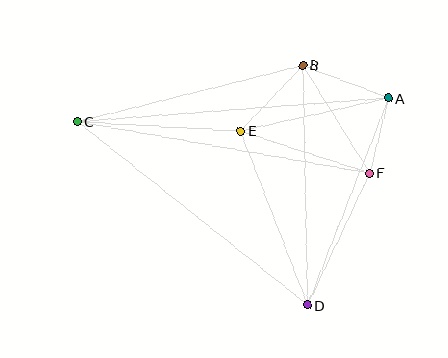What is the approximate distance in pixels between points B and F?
The distance between B and F is approximately 127 pixels.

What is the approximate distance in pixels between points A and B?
The distance between A and B is approximately 92 pixels.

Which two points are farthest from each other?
Points A and C are farthest from each other.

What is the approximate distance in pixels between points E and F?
The distance between E and F is approximately 136 pixels.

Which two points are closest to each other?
Points A and F are closest to each other.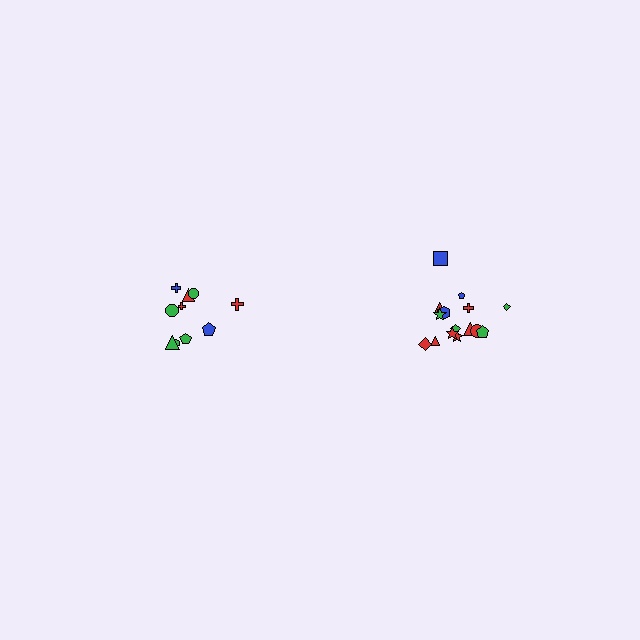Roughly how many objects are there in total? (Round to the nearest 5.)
Roughly 25 objects in total.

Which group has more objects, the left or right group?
The right group.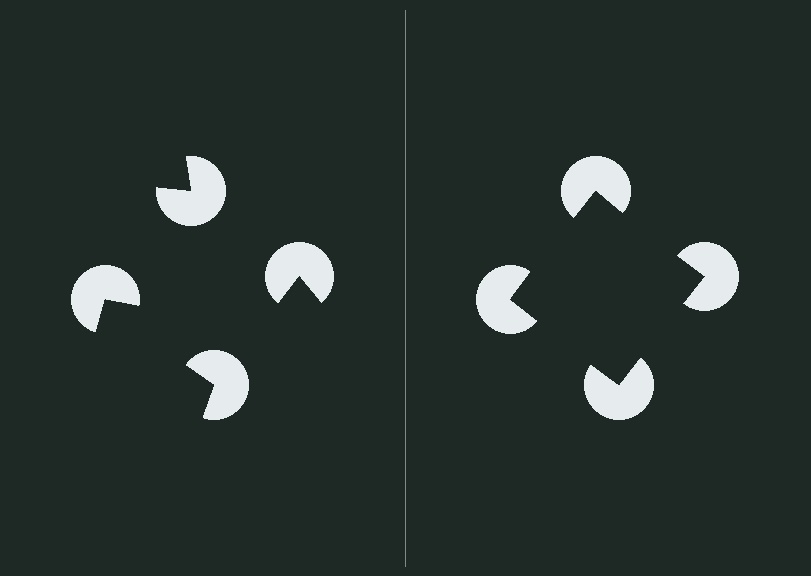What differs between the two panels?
The pac-man discs are positioned identically on both sides; only the wedge orientations differ. On the right they align to a square; on the left they are misaligned.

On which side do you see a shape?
An illusory square appears on the right side. On the left side the wedge cuts are rotated, so no coherent shape forms.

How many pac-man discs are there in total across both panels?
8 — 4 on each side.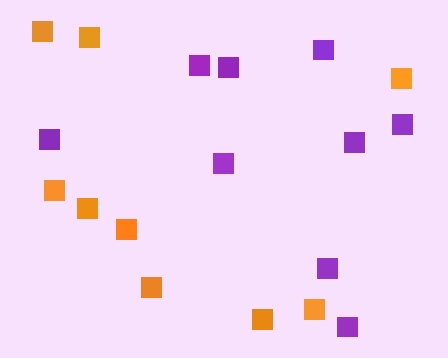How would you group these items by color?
There are 2 groups: one group of orange squares (9) and one group of purple squares (9).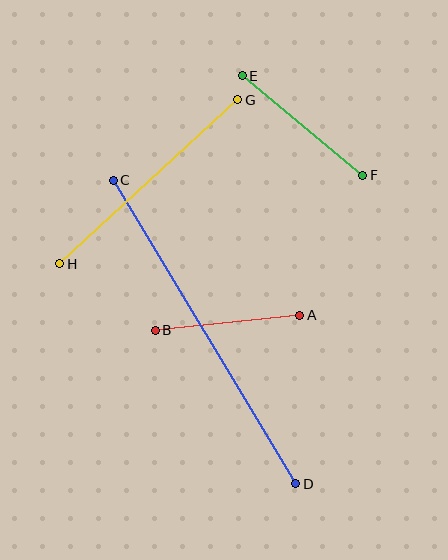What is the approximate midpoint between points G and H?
The midpoint is at approximately (149, 182) pixels.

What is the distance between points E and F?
The distance is approximately 157 pixels.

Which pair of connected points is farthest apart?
Points C and D are farthest apart.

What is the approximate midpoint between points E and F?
The midpoint is at approximately (303, 126) pixels.